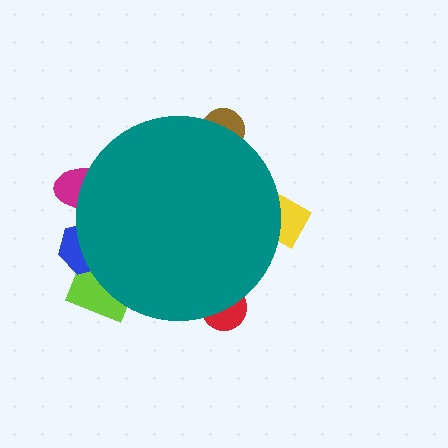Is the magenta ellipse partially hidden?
Yes, the magenta ellipse is partially hidden behind the teal circle.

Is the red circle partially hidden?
Yes, the red circle is partially hidden behind the teal circle.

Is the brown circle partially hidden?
Yes, the brown circle is partially hidden behind the teal circle.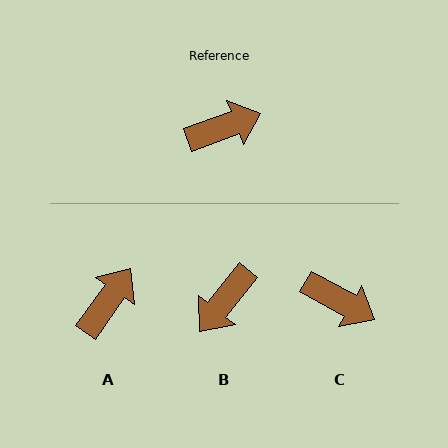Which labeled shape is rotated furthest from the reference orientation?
B, about 149 degrees away.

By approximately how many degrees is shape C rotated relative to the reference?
Approximately 49 degrees clockwise.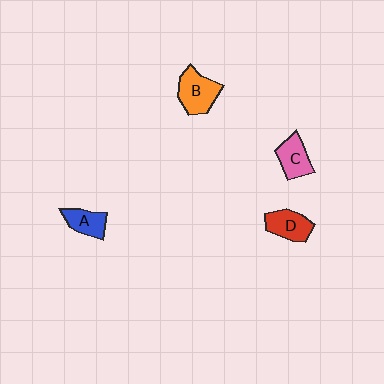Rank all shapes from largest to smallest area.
From largest to smallest: B (orange), D (red), C (pink), A (blue).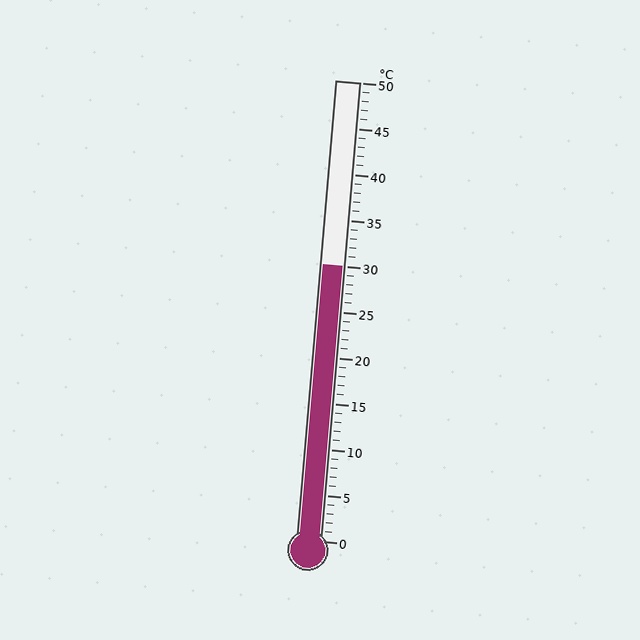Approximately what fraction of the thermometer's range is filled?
The thermometer is filled to approximately 60% of its range.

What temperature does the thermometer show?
The thermometer shows approximately 30°C.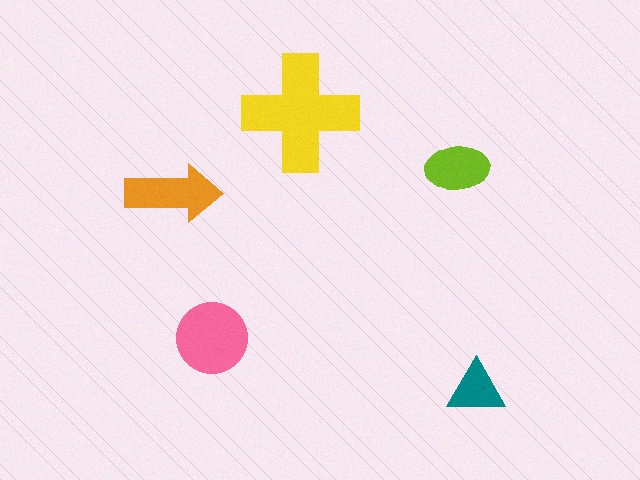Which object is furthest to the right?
The teal triangle is rightmost.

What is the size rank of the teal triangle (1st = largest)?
5th.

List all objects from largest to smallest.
The yellow cross, the pink circle, the orange arrow, the lime ellipse, the teal triangle.